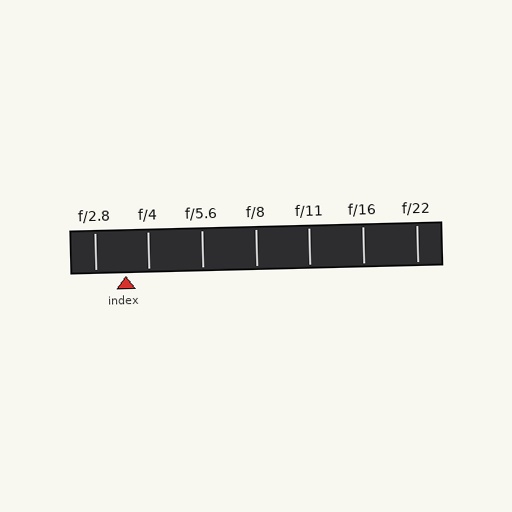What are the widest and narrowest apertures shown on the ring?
The widest aperture shown is f/2.8 and the narrowest is f/22.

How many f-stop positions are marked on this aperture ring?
There are 7 f-stop positions marked.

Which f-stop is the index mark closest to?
The index mark is closest to f/4.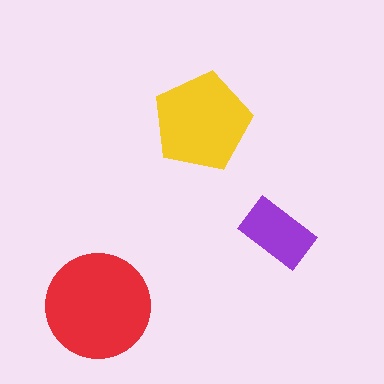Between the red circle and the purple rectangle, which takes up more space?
The red circle.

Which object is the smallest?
The purple rectangle.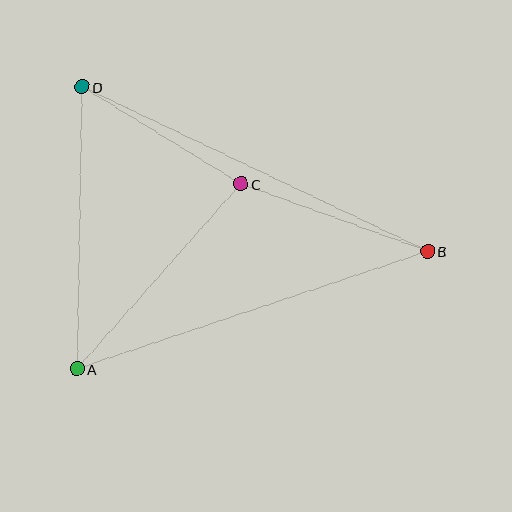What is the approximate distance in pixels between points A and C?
The distance between A and C is approximately 246 pixels.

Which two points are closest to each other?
Points C and D are closest to each other.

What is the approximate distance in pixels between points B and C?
The distance between B and C is approximately 198 pixels.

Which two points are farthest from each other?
Points B and D are farthest from each other.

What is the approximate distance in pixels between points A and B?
The distance between A and B is approximately 369 pixels.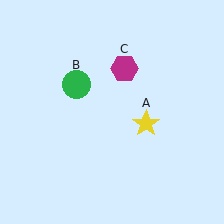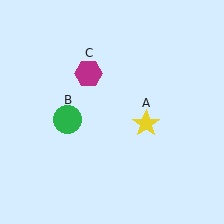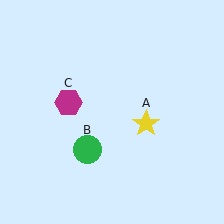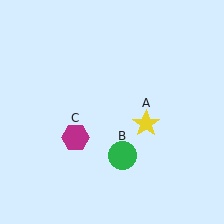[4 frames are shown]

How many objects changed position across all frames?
2 objects changed position: green circle (object B), magenta hexagon (object C).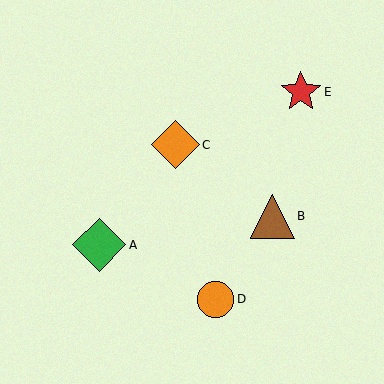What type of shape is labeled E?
Shape E is a red star.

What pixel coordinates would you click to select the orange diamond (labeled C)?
Click at (175, 145) to select the orange diamond C.